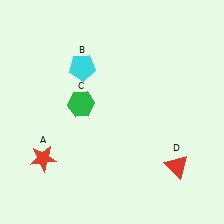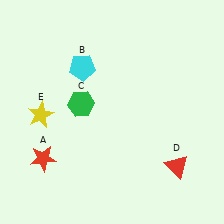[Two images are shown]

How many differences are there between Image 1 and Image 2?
There is 1 difference between the two images.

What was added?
A yellow star (E) was added in Image 2.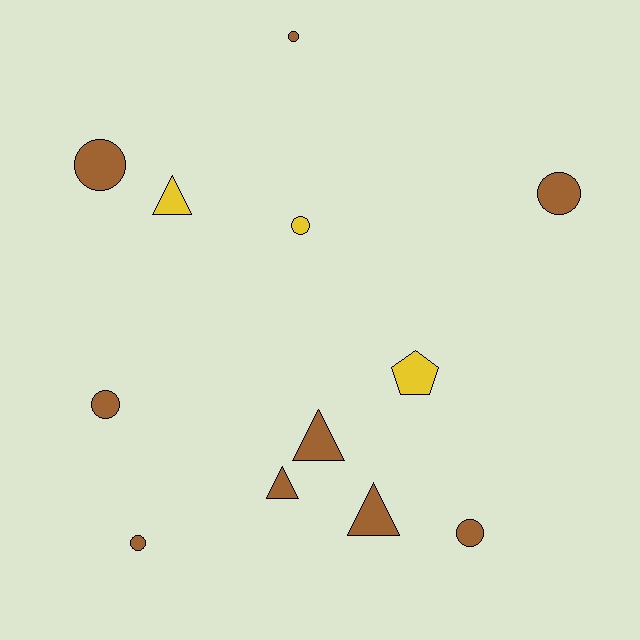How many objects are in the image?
There are 12 objects.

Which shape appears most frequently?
Circle, with 7 objects.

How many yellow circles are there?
There is 1 yellow circle.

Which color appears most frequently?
Brown, with 9 objects.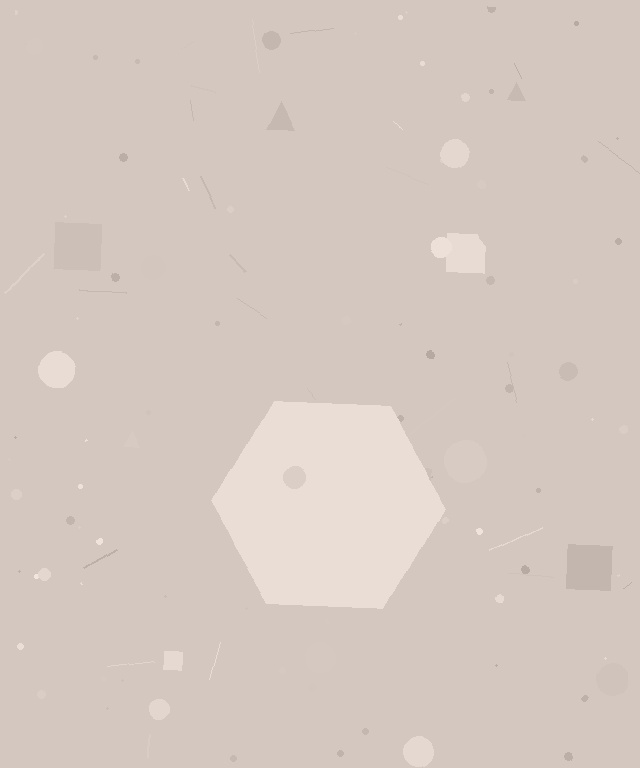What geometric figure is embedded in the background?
A hexagon is embedded in the background.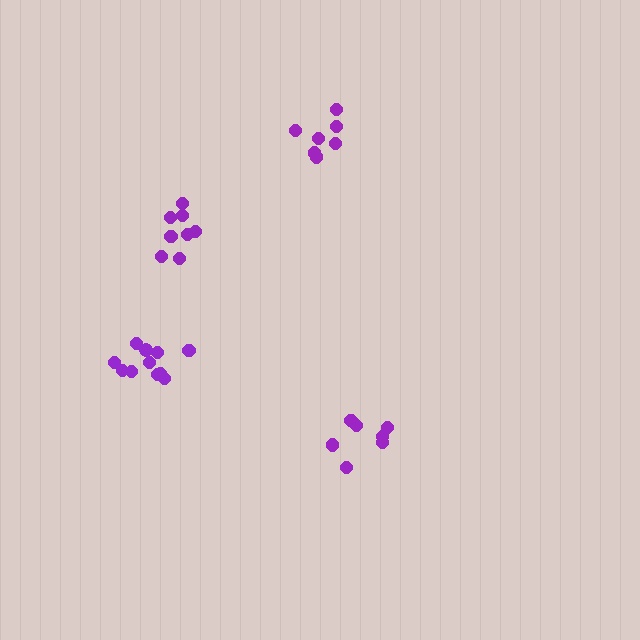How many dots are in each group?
Group 1: 8 dots, Group 2: 8 dots, Group 3: 11 dots, Group 4: 8 dots (35 total).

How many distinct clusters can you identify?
There are 4 distinct clusters.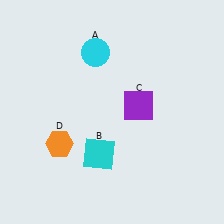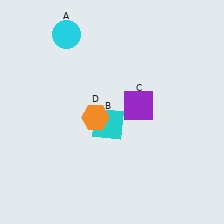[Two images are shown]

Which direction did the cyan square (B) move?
The cyan square (B) moved up.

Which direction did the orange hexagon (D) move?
The orange hexagon (D) moved right.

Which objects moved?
The objects that moved are: the cyan circle (A), the cyan square (B), the orange hexagon (D).